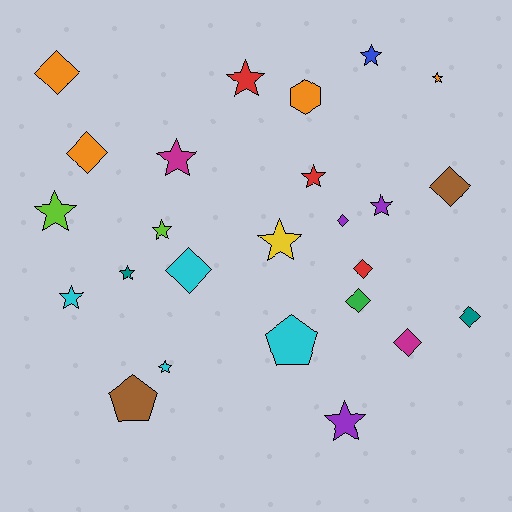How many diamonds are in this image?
There are 9 diamonds.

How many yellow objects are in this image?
There is 1 yellow object.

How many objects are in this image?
There are 25 objects.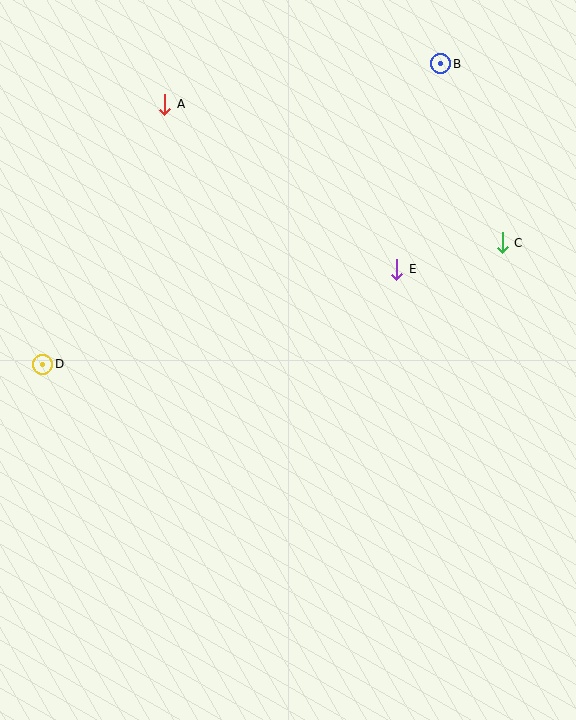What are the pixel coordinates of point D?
Point D is at (43, 364).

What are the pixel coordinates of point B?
Point B is at (441, 64).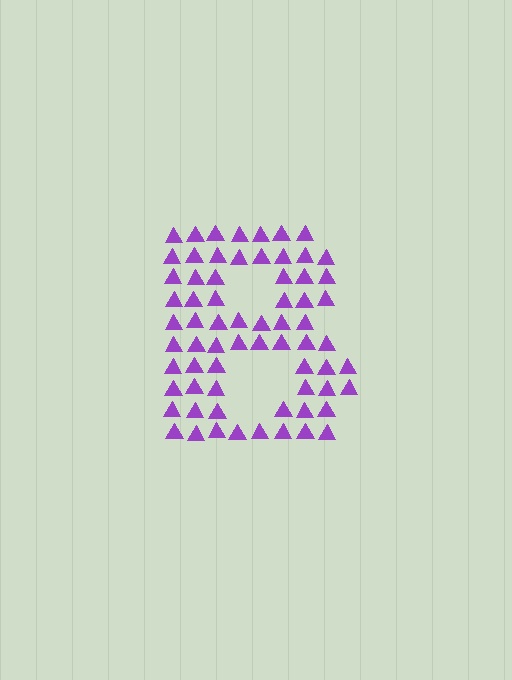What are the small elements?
The small elements are triangles.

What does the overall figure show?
The overall figure shows the letter B.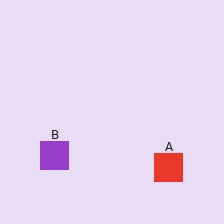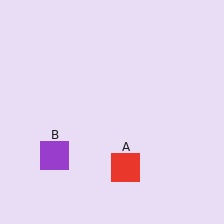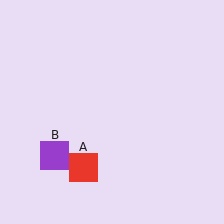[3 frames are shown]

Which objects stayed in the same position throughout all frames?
Purple square (object B) remained stationary.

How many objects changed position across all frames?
1 object changed position: red square (object A).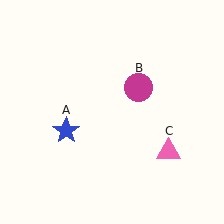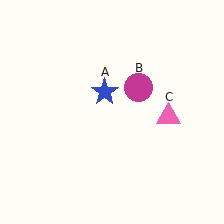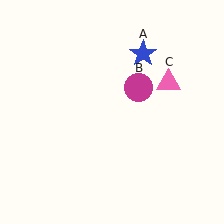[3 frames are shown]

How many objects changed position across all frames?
2 objects changed position: blue star (object A), pink triangle (object C).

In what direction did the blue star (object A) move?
The blue star (object A) moved up and to the right.